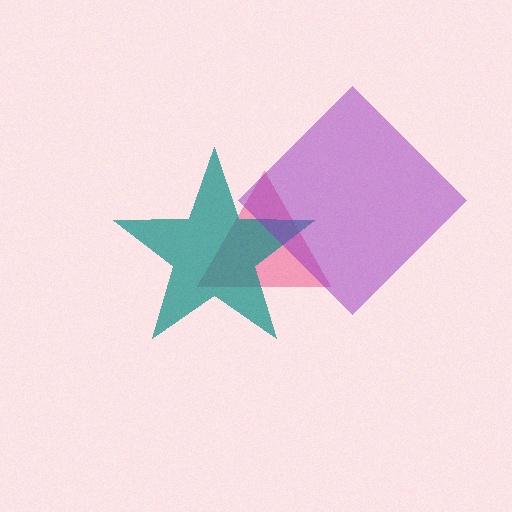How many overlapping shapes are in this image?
There are 3 overlapping shapes in the image.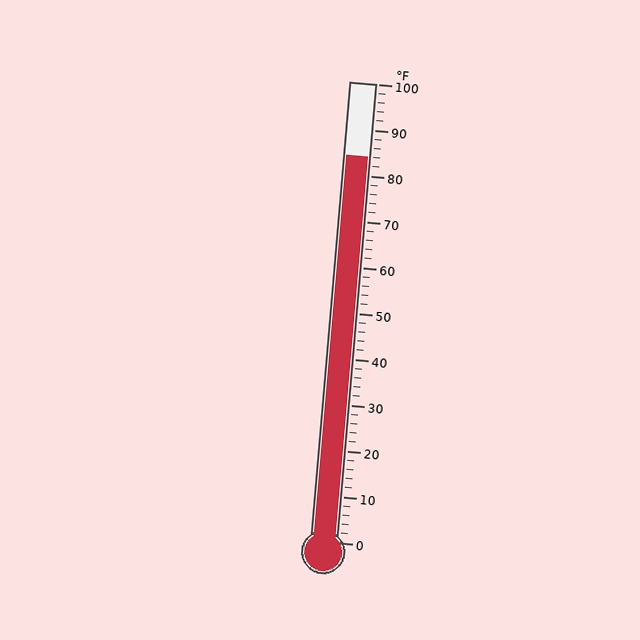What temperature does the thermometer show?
The thermometer shows approximately 84°F.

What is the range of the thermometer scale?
The thermometer scale ranges from 0°F to 100°F.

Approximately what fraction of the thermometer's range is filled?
The thermometer is filled to approximately 85% of its range.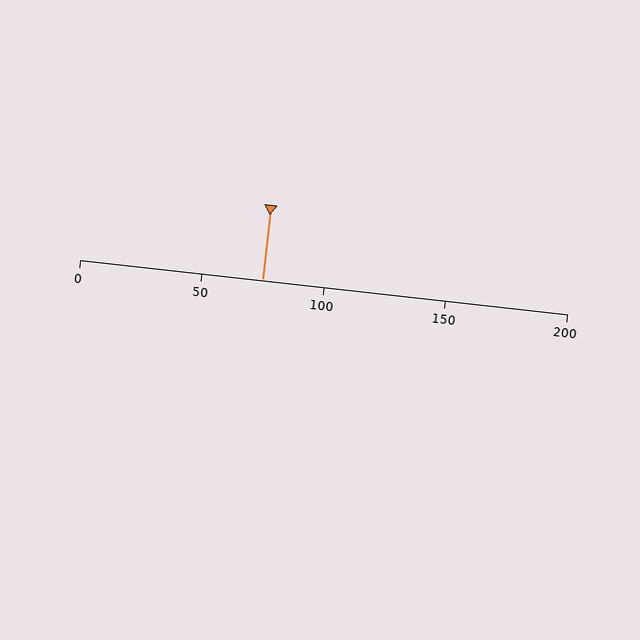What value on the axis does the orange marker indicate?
The marker indicates approximately 75.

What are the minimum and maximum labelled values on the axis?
The axis runs from 0 to 200.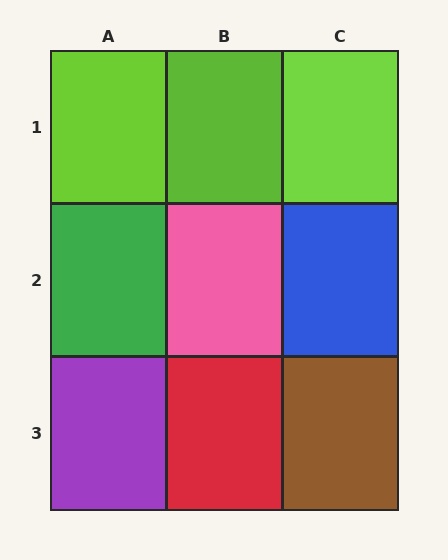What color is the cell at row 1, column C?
Lime.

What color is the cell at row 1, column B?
Lime.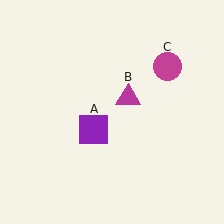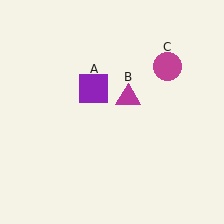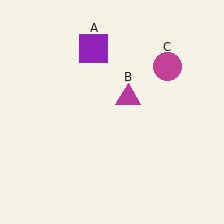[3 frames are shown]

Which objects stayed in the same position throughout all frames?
Magenta triangle (object B) and magenta circle (object C) remained stationary.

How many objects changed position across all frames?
1 object changed position: purple square (object A).